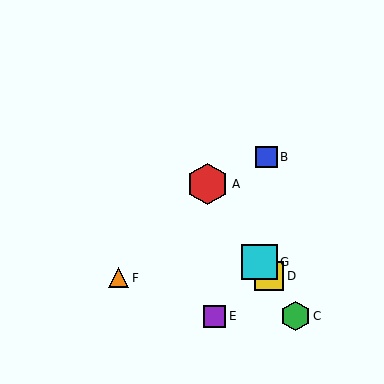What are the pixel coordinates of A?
Object A is at (208, 184).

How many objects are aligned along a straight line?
4 objects (A, C, D, G) are aligned along a straight line.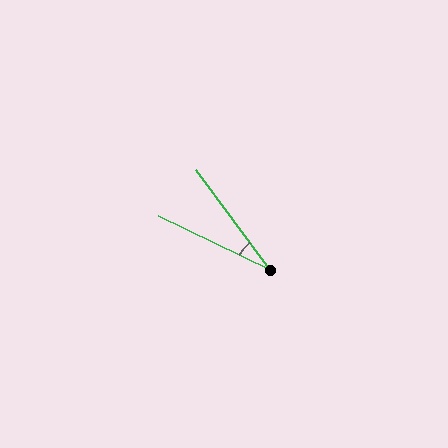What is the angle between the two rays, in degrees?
Approximately 28 degrees.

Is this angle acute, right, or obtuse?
It is acute.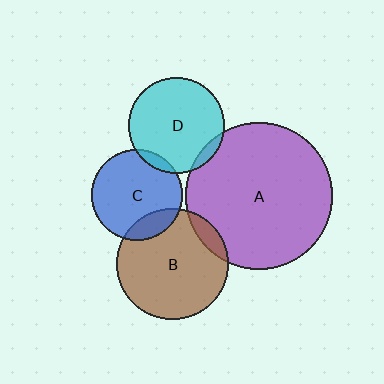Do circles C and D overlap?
Yes.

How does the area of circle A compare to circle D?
Approximately 2.4 times.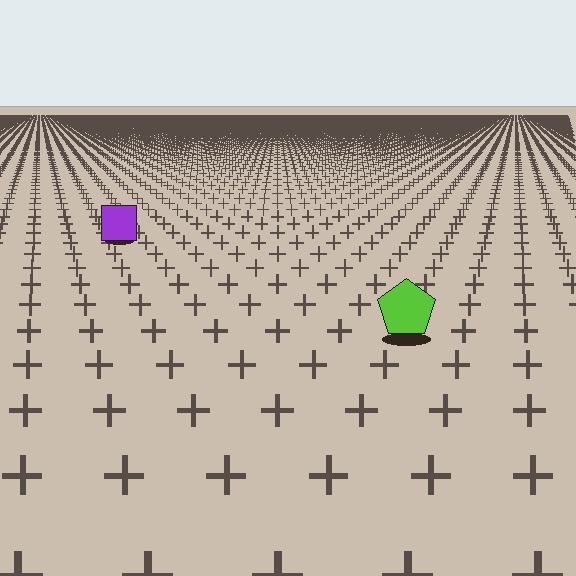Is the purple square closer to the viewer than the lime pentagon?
No. The lime pentagon is closer — you can tell from the texture gradient: the ground texture is coarser near it.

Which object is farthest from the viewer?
The purple square is farthest from the viewer. It appears smaller and the ground texture around it is denser.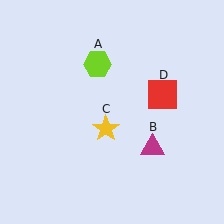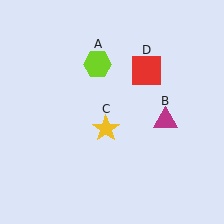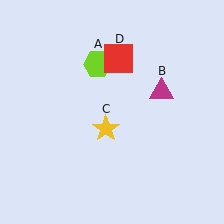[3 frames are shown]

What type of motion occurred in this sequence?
The magenta triangle (object B), red square (object D) rotated counterclockwise around the center of the scene.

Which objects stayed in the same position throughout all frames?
Lime hexagon (object A) and yellow star (object C) remained stationary.